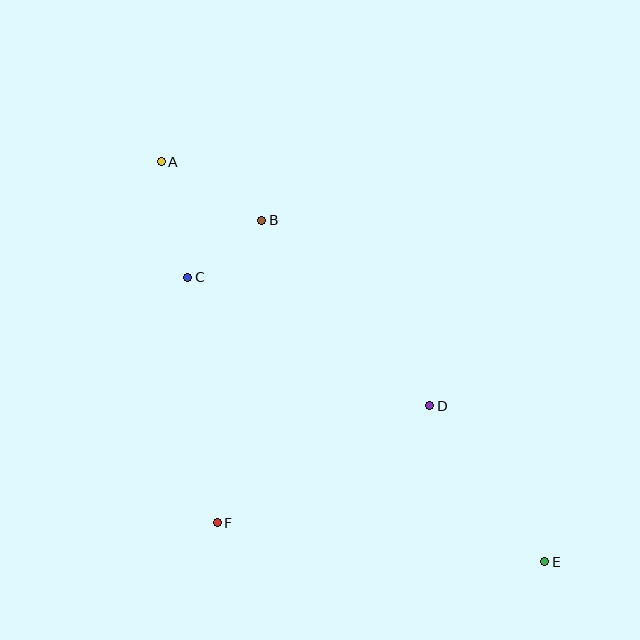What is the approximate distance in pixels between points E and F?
The distance between E and F is approximately 329 pixels.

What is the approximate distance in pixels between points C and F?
The distance between C and F is approximately 247 pixels.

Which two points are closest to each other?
Points B and C are closest to each other.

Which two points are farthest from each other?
Points A and E are farthest from each other.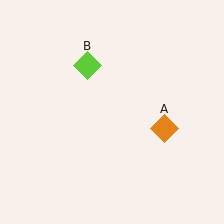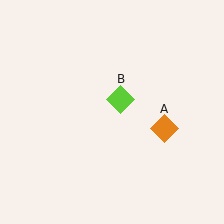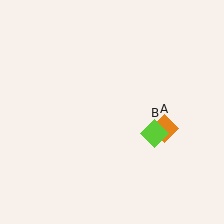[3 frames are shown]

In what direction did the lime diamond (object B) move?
The lime diamond (object B) moved down and to the right.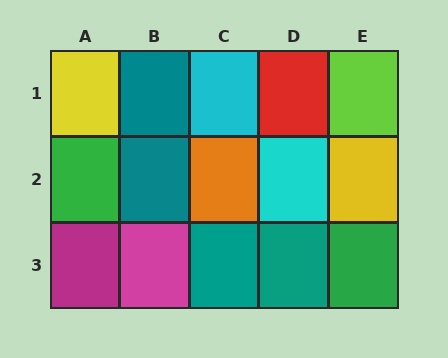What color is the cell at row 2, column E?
Yellow.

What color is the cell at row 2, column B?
Teal.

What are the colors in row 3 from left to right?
Magenta, magenta, teal, teal, green.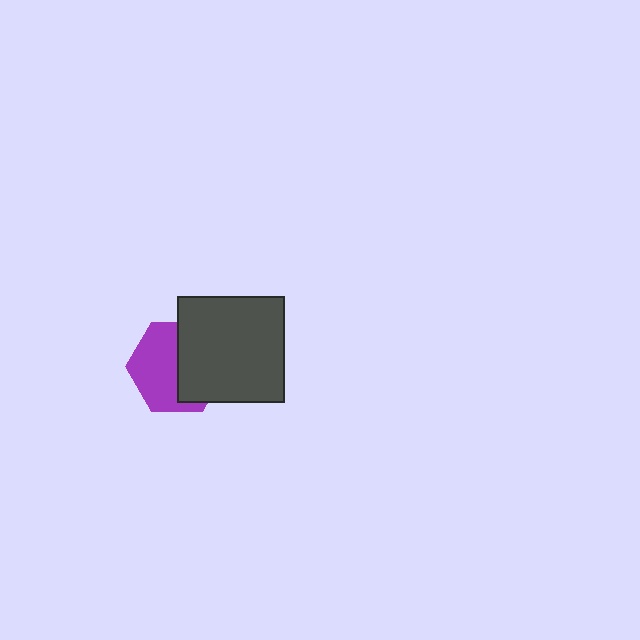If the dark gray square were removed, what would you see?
You would see the complete purple hexagon.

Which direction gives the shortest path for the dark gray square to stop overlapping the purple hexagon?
Moving right gives the shortest separation.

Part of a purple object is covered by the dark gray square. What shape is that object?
It is a hexagon.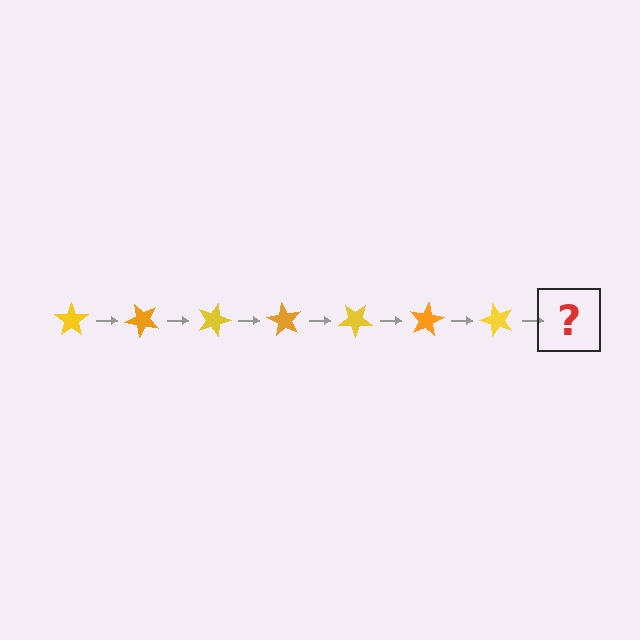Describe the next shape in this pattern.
It should be an orange star, rotated 315 degrees from the start.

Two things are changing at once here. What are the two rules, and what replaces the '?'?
The two rules are that it rotates 45 degrees each step and the color cycles through yellow and orange. The '?' should be an orange star, rotated 315 degrees from the start.